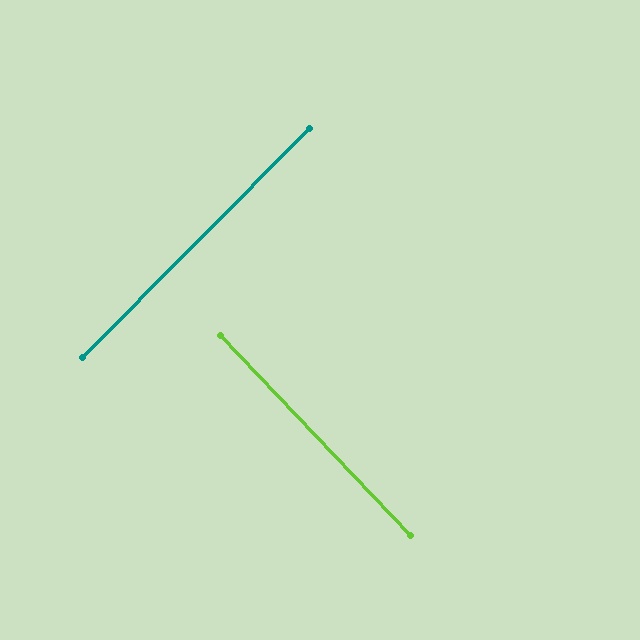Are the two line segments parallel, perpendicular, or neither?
Perpendicular — they meet at approximately 88°.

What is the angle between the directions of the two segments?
Approximately 88 degrees.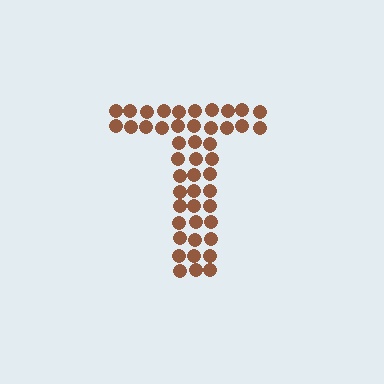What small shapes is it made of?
It is made of small circles.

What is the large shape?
The large shape is the letter T.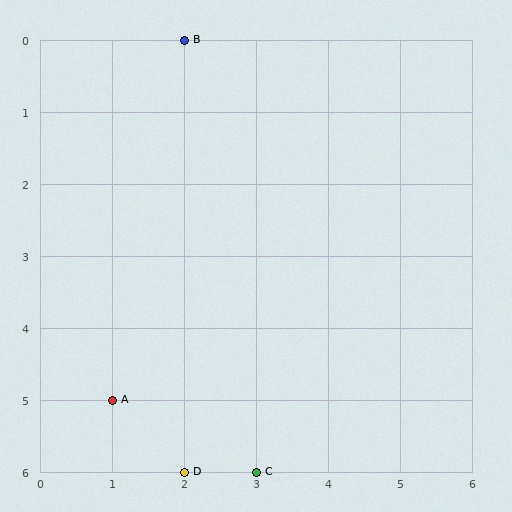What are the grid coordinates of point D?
Point D is at grid coordinates (2, 6).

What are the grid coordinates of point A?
Point A is at grid coordinates (1, 5).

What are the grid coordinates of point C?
Point C is at grid coordinates (3, 6).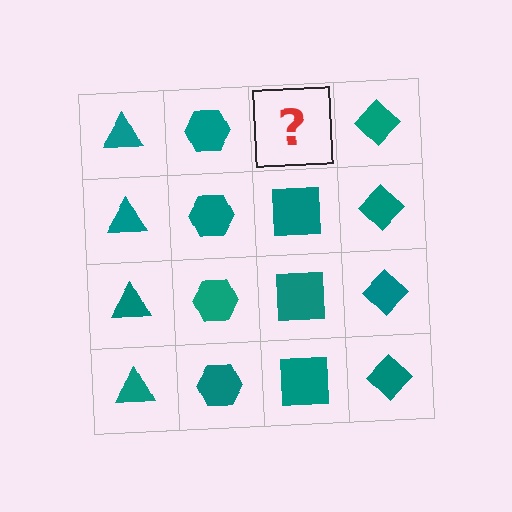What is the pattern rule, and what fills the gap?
The rule is that each column has a consistent shape. The gap should be filled with a teal square.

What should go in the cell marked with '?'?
The missing cell should contain a teal square.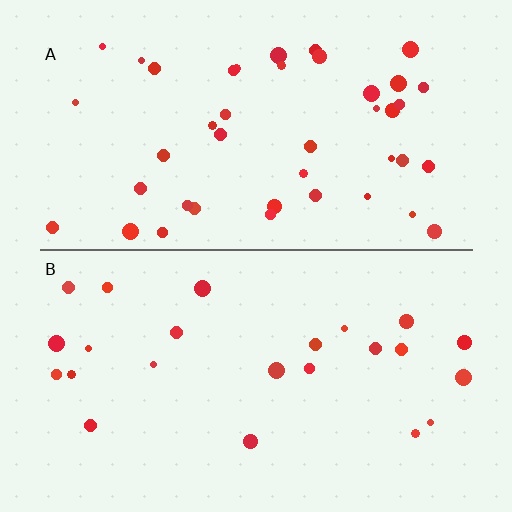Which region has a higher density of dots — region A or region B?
A (the top).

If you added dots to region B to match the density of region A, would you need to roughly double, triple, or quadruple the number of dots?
Approximately double.